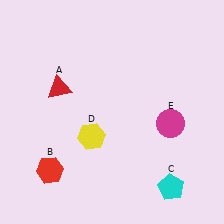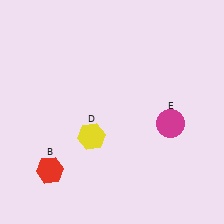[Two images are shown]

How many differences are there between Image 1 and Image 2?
There are 2 differences between the two images.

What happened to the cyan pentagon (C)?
The cyan pentagon (C) was removed in Image 2. It was in the bottom-right area of Image 1.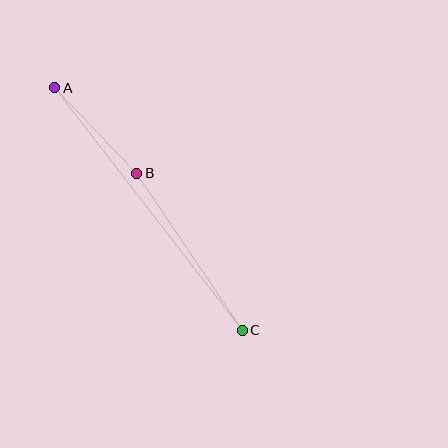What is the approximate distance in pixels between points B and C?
The distance between B and C is approximately 189 pixels.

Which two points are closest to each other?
Points A and B are closest to each other.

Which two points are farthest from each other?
Points A and C are farthest from each other.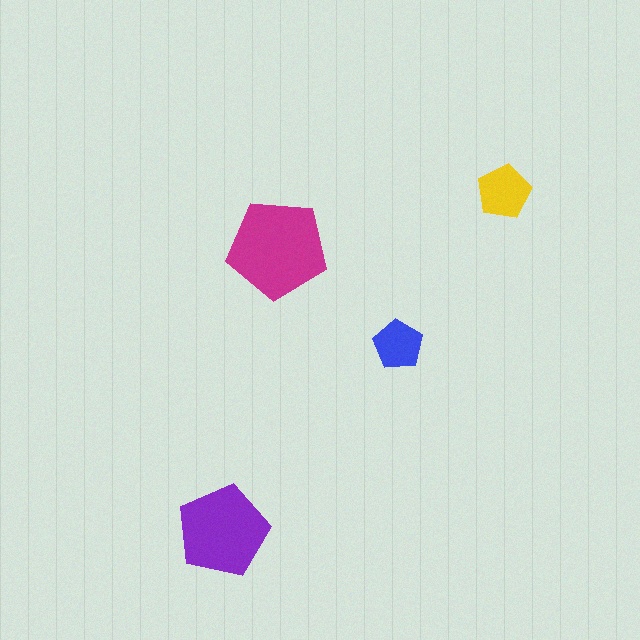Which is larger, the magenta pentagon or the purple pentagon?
The magenta one.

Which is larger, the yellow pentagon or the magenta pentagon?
The magenta one.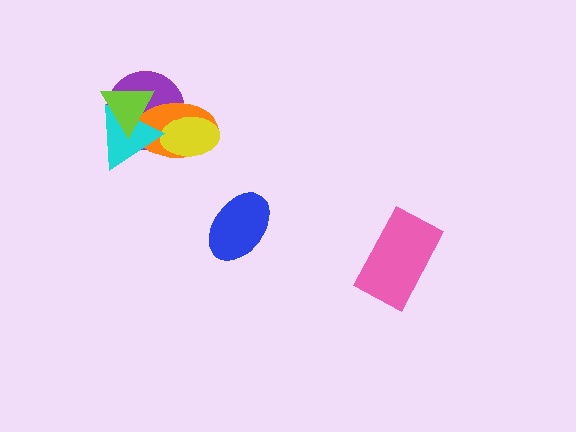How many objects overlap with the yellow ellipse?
2 objects overlap with the yellow ellipse.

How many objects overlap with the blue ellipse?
0 objects overlap with the blue ellipse.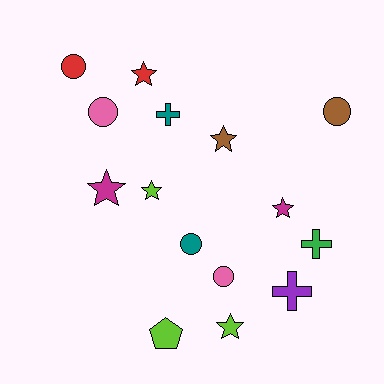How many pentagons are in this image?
There is 1 pentagon.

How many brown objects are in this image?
There are 2 brown objects.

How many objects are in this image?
There are 15 objects.